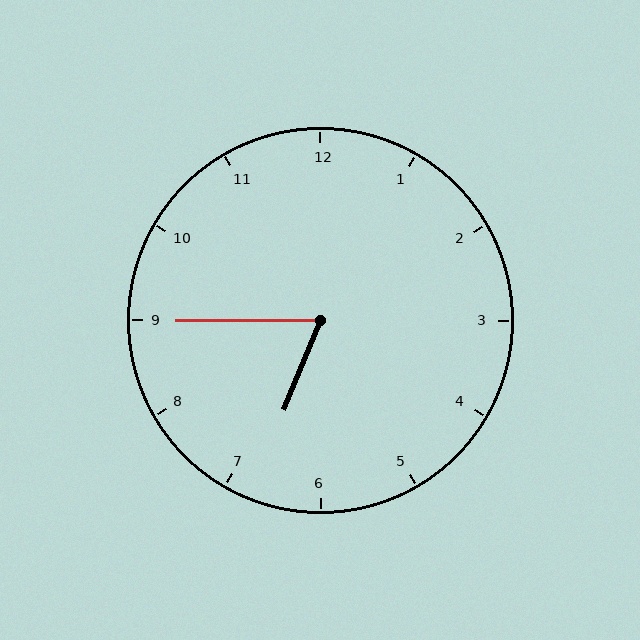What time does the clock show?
6:45.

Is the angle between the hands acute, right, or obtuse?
It is acute.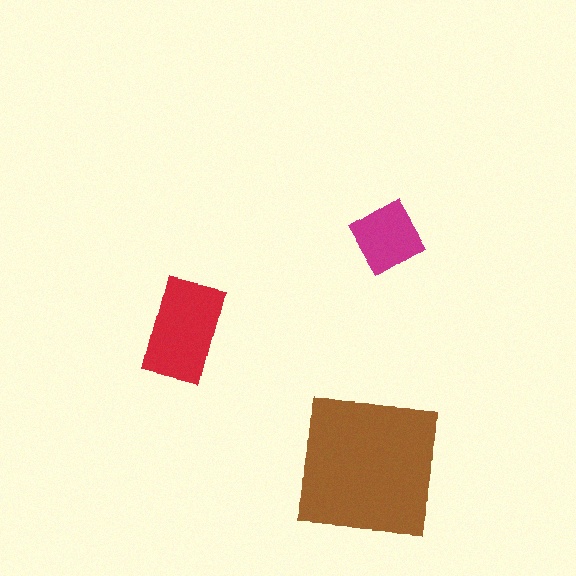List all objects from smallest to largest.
The magenta diamond, the red rectangle, the brown square.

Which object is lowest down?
The brown square is bottommost.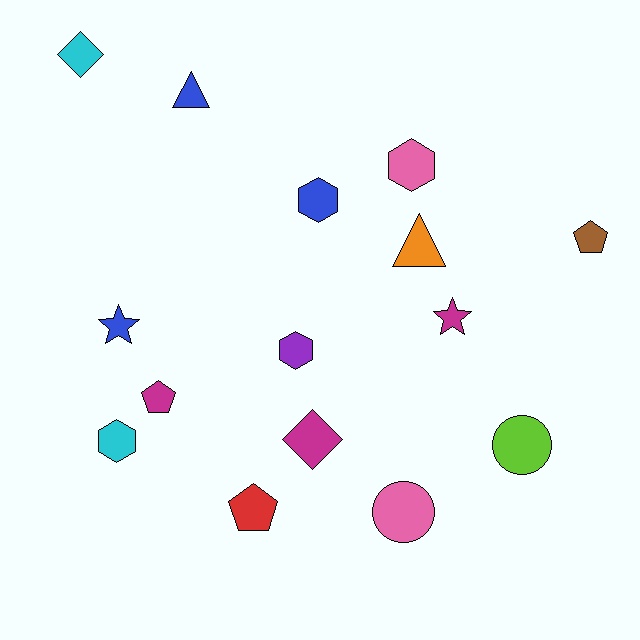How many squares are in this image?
There are no squares.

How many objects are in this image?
There are 15 objects.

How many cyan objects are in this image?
There are 2 cyan objects.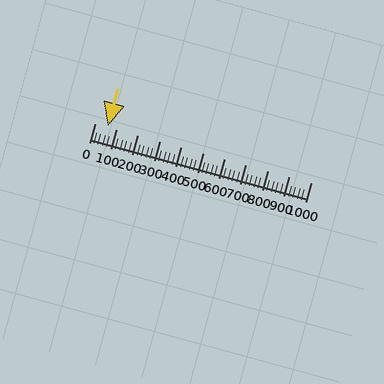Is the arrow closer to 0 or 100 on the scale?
The arrow is closer to 100.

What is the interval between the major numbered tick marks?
The major tick marks are spaced 100 units apart.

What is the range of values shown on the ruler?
The ruler shows values from 0 to 1000.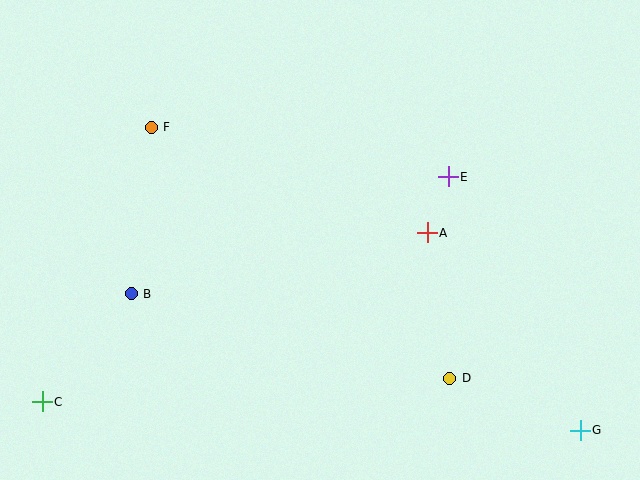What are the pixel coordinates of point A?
Point A is at (427, 233).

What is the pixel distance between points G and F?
The distance between G and F is 525 pixels.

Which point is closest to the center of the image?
Point A at (427, 233) is closest to the center.